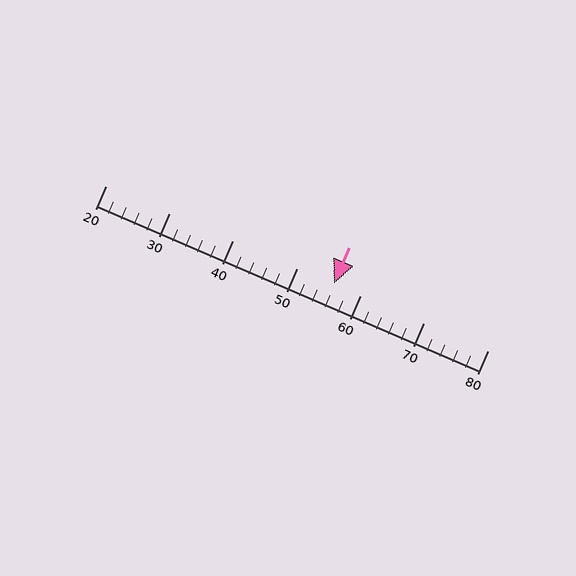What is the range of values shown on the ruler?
The ruler shows values from 20 to 80.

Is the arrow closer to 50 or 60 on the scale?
The arrow is closer to 60.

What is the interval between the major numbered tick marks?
The major tick marks are spaced 10 units apart.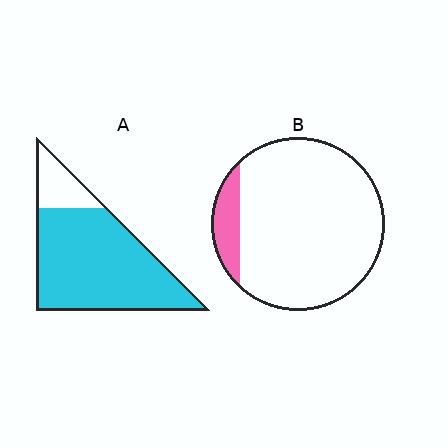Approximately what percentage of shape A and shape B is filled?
A is approximately 85% and B is approximately 10%.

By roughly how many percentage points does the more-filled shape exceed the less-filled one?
By roughly 70 percentage points (A over B).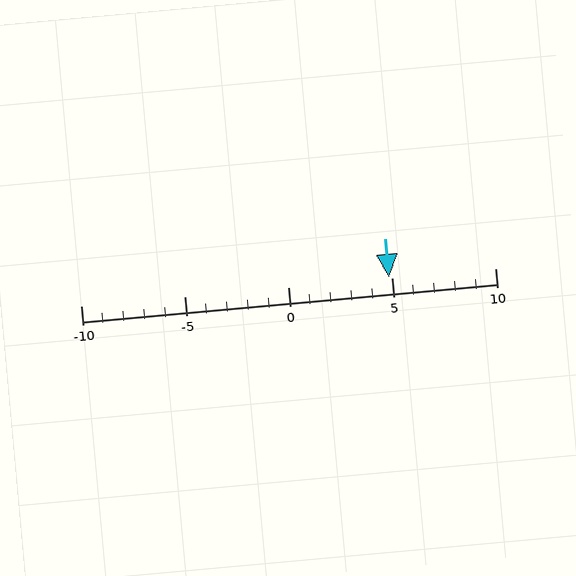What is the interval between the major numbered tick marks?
The major tick marks are spaced 5 units apart.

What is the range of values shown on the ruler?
The ruler shows values from -10 to 10.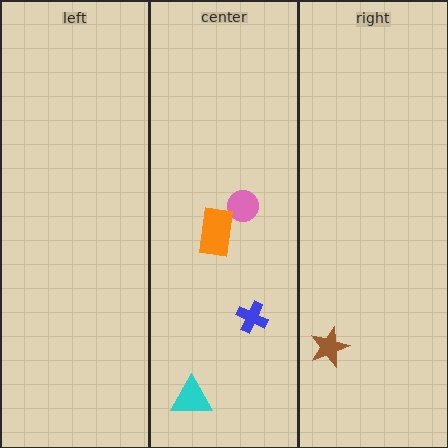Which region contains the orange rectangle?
The center region.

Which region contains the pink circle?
The center region.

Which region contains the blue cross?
The center region.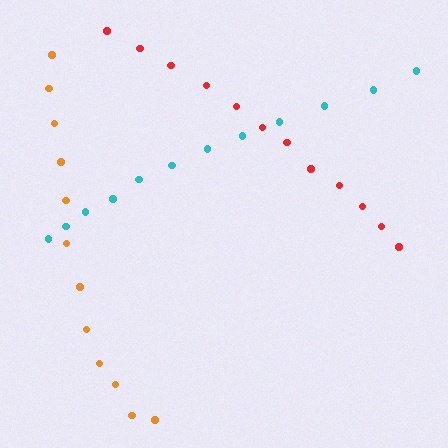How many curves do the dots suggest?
There are 3 distinct paths.